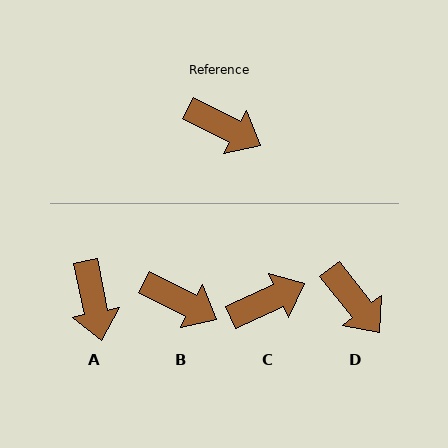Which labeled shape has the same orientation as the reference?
B.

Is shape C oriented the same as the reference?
No, it is off by about 52 degrees.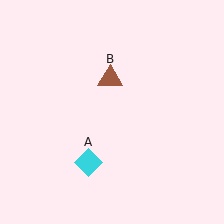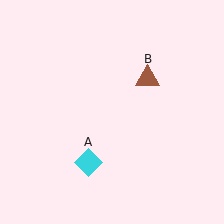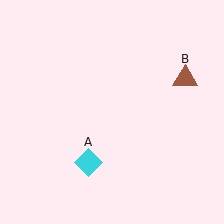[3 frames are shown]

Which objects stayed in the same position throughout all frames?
Cyan diamond (object A) remained stationary.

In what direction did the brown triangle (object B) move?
The brown triangle (object B) moved right.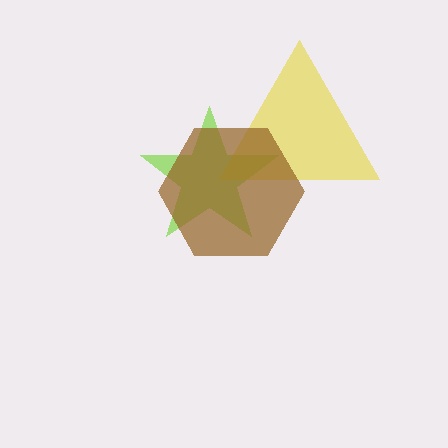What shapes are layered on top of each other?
The layered shapes are: a lime star, a yellow triangle, a brown hexagon.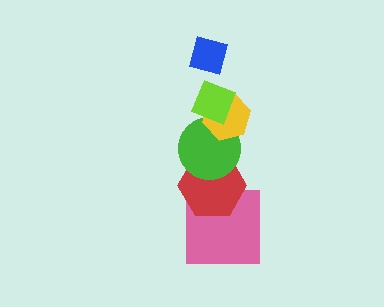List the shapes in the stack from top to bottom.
From top to bottom: the blue diamond, the lime diamond, the yellow hexagon, the green circle, the red hexagon, the pink square.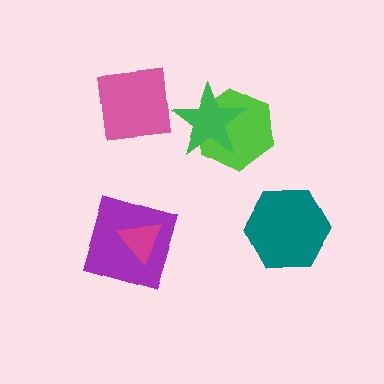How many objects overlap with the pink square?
1 object overlaps with the pink square.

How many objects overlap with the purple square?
1 object overlaps with the purple square.